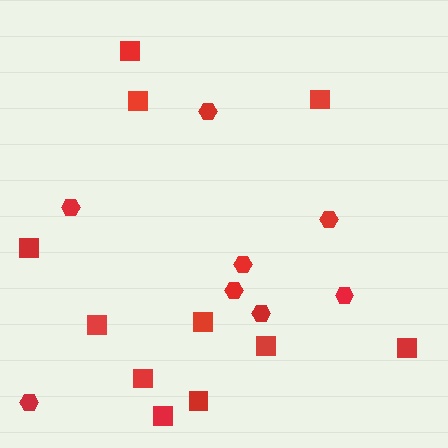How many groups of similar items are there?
There are 2 groups: one group of hexagons (8) and one group of squares (11).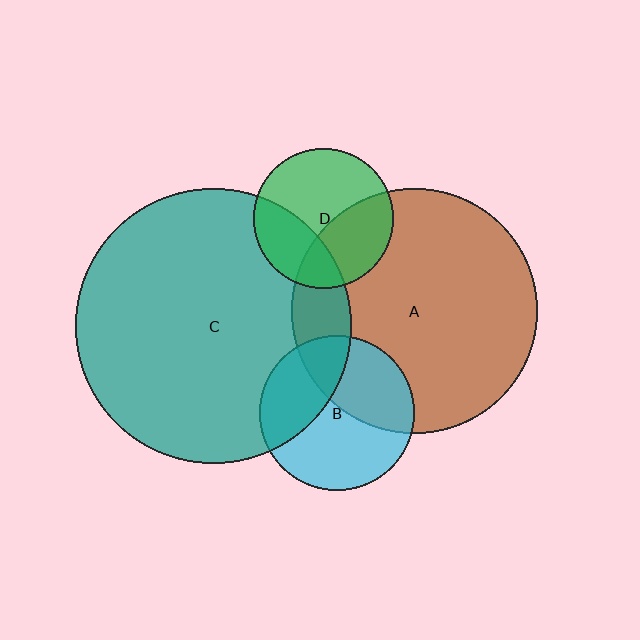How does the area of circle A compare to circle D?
Approximately 3.1 times.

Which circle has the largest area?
Circle C (teal).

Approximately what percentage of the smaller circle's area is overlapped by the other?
Approximately 40%.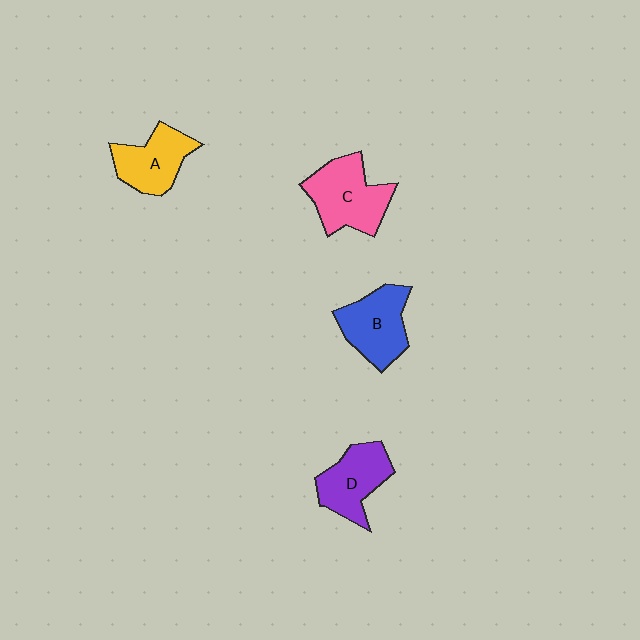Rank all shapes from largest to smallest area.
From largest to smallest: C (pink), B (blue), D (purple), A (yellow).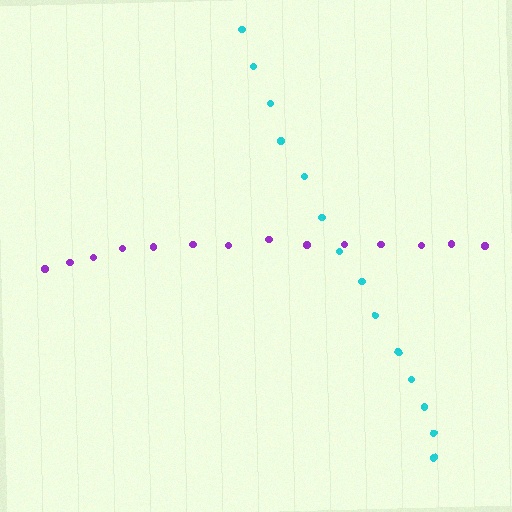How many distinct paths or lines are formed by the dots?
There are 2 distinct paths.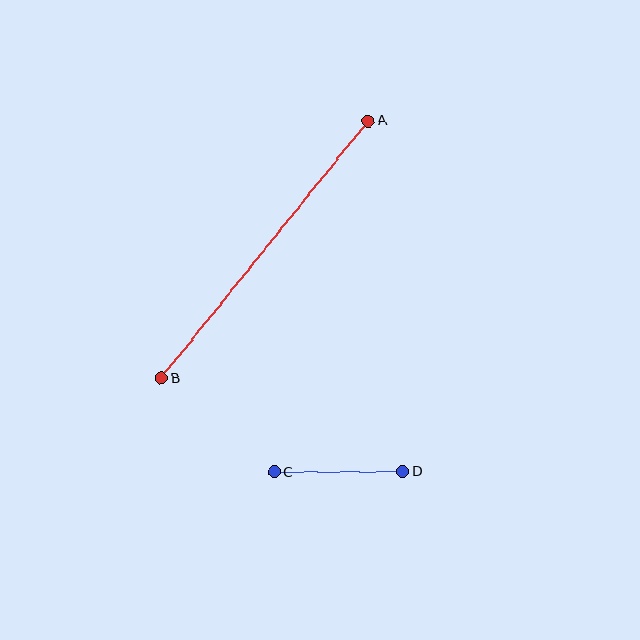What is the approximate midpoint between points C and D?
The midpoint is at approximately (339, 472) pixels.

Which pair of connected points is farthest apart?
Points A and B are farthest apart.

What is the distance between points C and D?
The distance is approximately 129 pixels.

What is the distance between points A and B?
The distance is approximately 330 pixels.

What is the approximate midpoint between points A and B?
The midpoint is at approximately (265, 249) pixels.